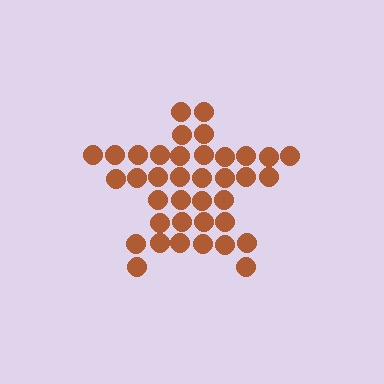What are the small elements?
The small elements are circles.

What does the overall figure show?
The overall figure shows a star.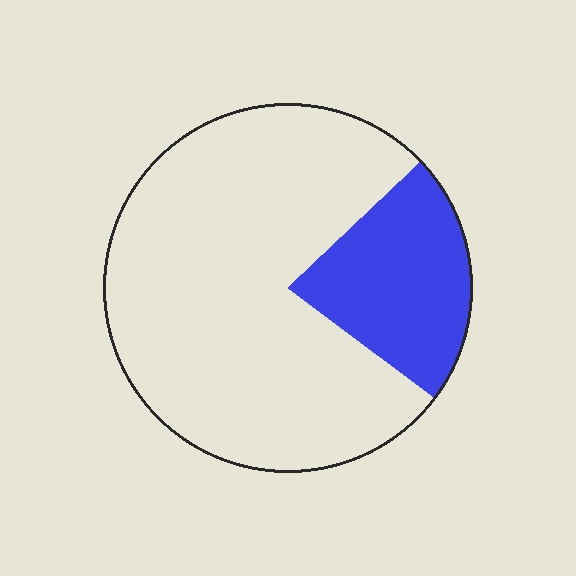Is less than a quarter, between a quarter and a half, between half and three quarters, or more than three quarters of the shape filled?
Less than a quarter.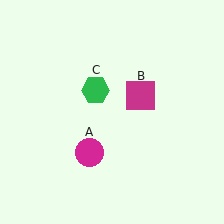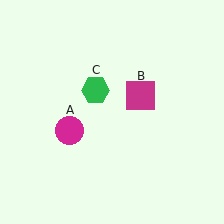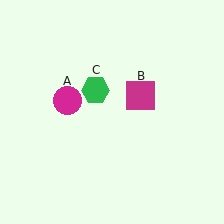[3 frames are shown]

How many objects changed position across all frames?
1 object changed position: magenta circle (object A).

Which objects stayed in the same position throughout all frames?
Magenta square (object B) and green hexagon (object C) remained stationary.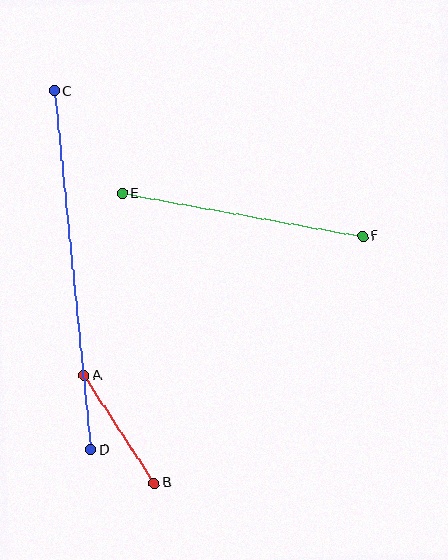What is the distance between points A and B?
The distance is approximately 128 pixels.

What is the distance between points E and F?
The distance is approximately 245 pixels.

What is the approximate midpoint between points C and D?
The midpoint is at approximately (72, 270) pixels.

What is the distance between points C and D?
The distance is approximately 361 pixels.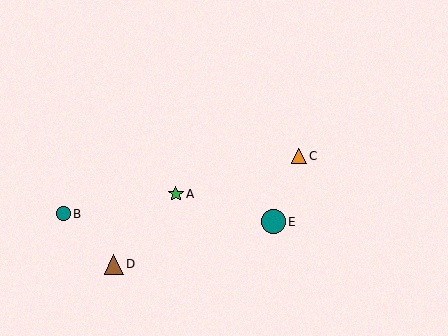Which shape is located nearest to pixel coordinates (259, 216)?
The teal circle (labeled E) at (273, 222) is nearest to that location.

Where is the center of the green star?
The center of the green star is at (176, 194).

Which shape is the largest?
The teal circle (labeled E) is the largest.